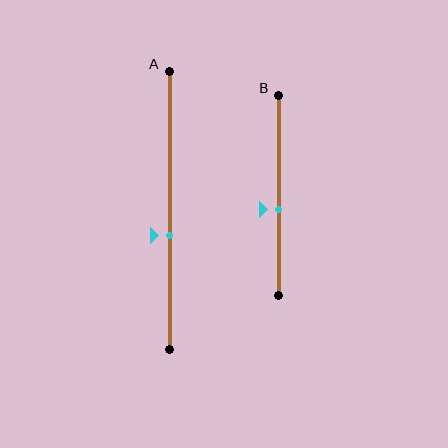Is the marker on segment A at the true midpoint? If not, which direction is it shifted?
No, the marker on segment A is shifted downward by about 9% of the segment length.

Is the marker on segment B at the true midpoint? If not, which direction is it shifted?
No, the marker on segment B is shifted downward by about 7% of the segment length.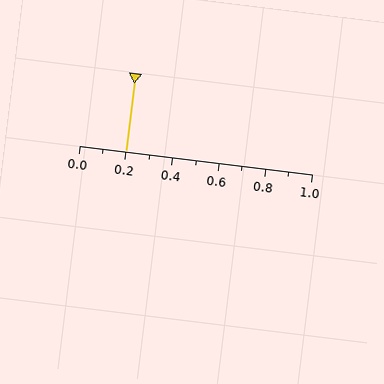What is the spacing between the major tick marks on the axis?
The major ticks are spaced 0.2 apart.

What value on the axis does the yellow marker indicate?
The marker indicates approximately 0.2.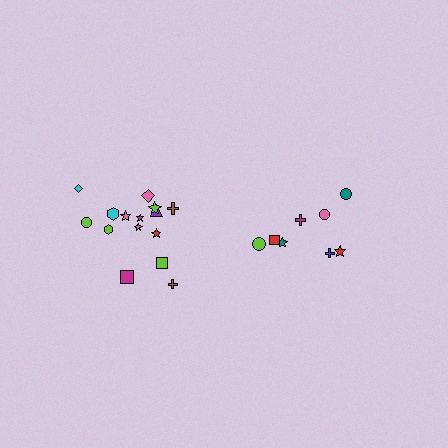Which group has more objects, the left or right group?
The left group.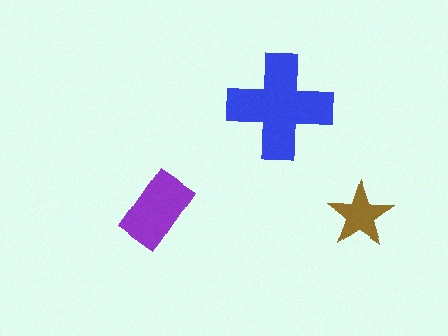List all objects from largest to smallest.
The blue cross, the purple rectangle, the brown star.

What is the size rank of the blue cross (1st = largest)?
1st.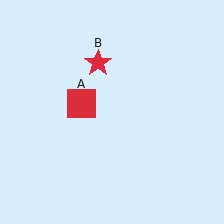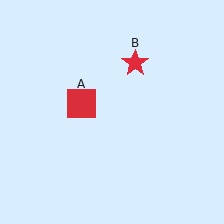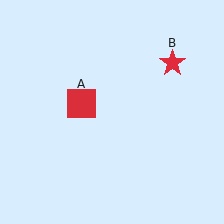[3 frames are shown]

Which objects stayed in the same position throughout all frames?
Red square (object A) remained stationary.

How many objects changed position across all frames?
1 object changed position: red star (object B).